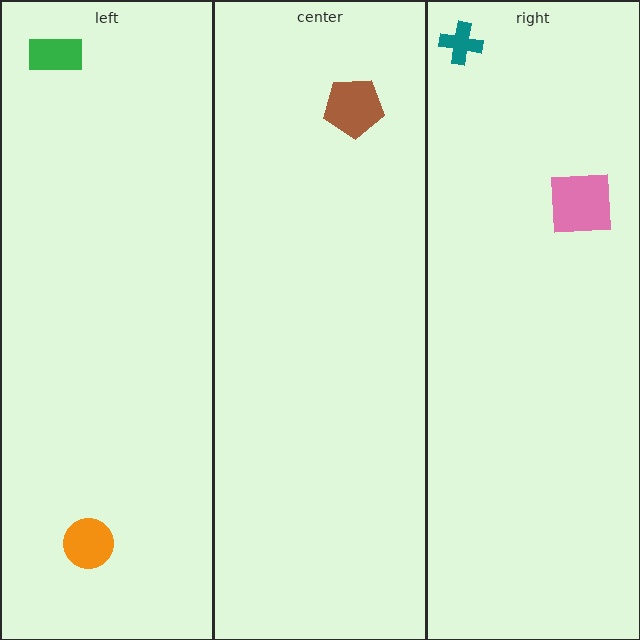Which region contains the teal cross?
The right region.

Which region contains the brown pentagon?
The center region.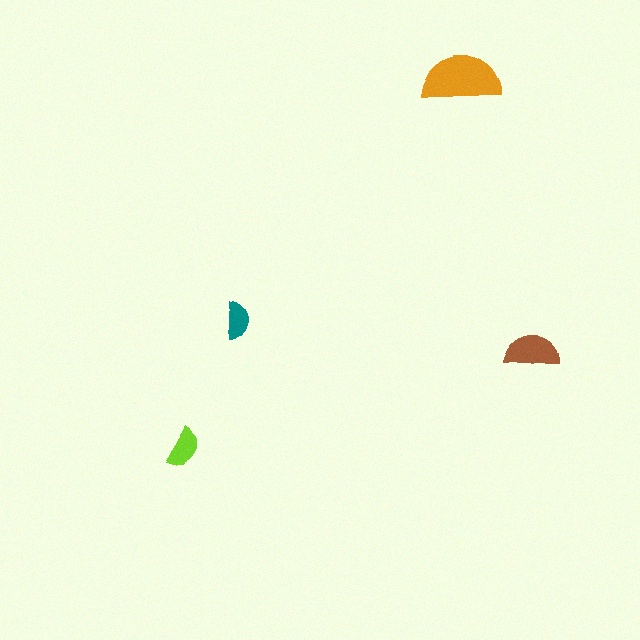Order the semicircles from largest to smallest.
the orange one, the brown one, the lime one, the teal one.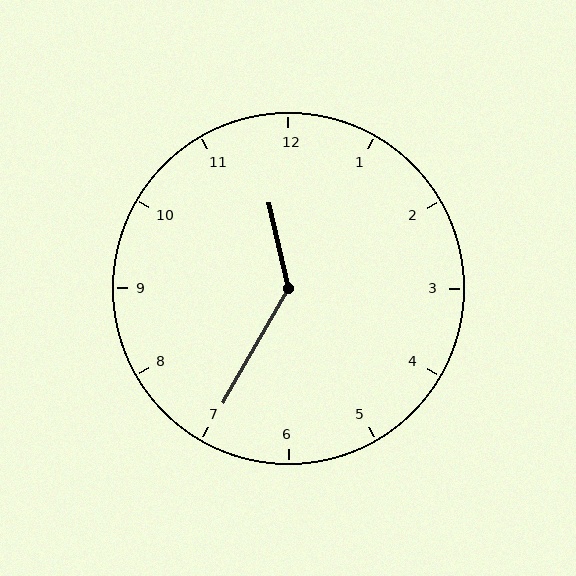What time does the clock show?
11:35.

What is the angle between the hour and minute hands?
Approximately 138 degrees.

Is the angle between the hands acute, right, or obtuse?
It is obtuse.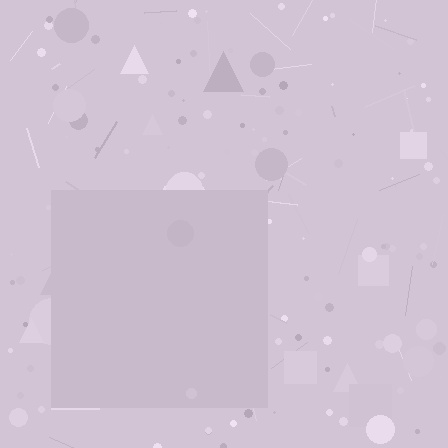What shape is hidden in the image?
A square is hidden in the image.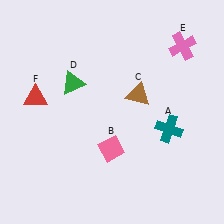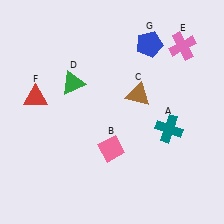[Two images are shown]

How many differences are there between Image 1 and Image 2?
There is 1 difference between the two images.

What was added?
A blue pentagon (G) was added in Image 2.